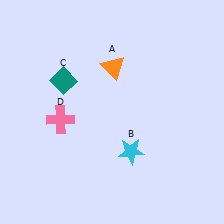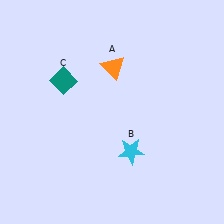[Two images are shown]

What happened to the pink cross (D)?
The pink cross (D) was removed in Image 2. It was in the bottom-left area of Image 1.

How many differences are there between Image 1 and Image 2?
There is 1 difference between the two images.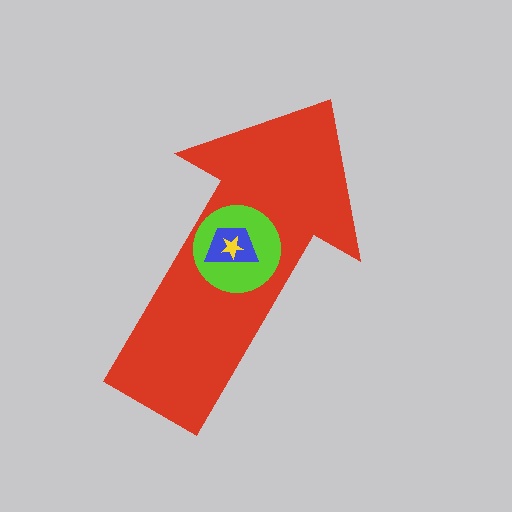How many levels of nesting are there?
4.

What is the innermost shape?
The yellow star.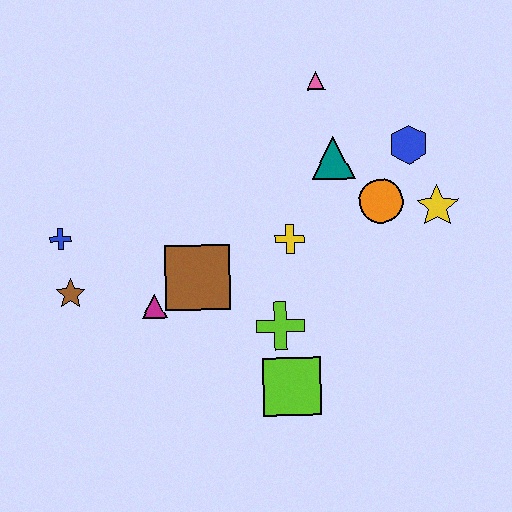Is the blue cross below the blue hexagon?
Yes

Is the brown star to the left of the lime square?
Yes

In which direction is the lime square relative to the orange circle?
The lime square is below the orange circle.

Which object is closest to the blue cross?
The brown star is closest to the blue cross.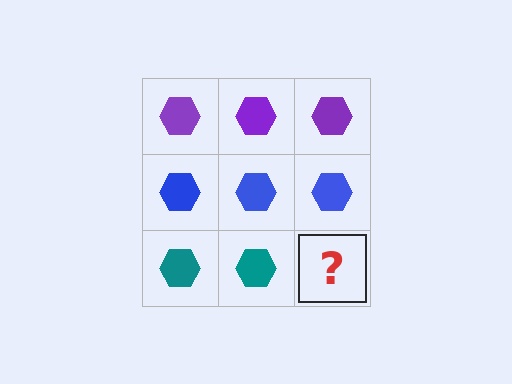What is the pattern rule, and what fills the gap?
The rule is that each row has a consistent color. The gap should be filled with a teal hexagon.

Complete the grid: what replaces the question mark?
The question mark should be replaced with a teal hexagon.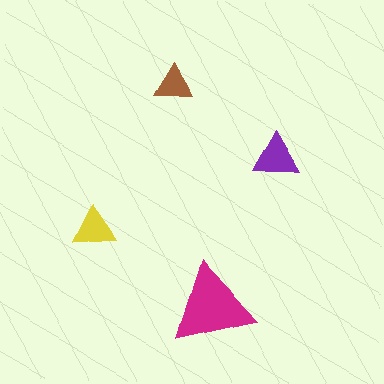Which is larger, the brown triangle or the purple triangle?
The purple one.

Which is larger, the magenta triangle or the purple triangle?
The magenta one.